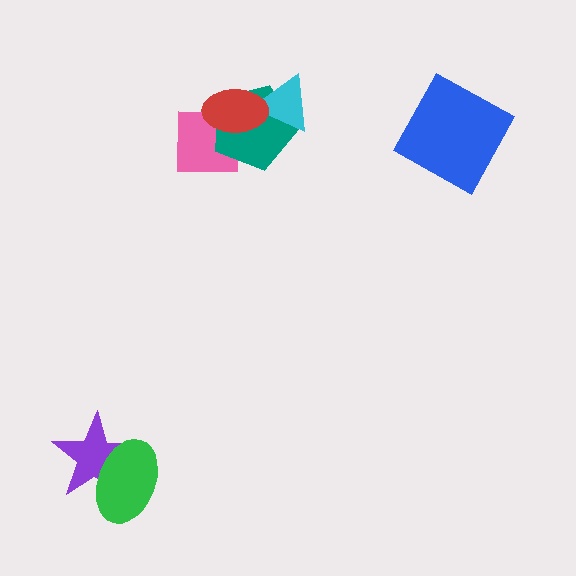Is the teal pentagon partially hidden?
Yes, it is partially covered by another shape.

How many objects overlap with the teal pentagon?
3 objects overlap with the teal pentagon.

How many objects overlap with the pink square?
2 objects overlap with the pink square.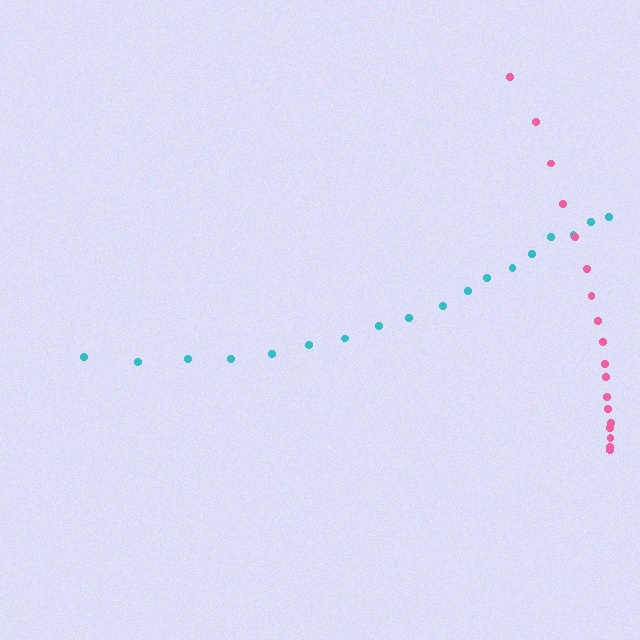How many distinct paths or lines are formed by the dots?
There are 2 distinct paths.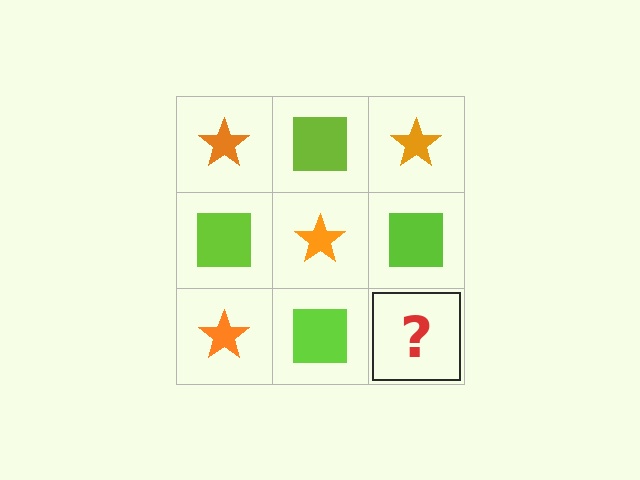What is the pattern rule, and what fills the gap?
The rule is that it alternates orange star and lime square in a checkerboard pattern. The gap should be filled with an orange star.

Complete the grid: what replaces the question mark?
The question mark should be replaced with an orange star.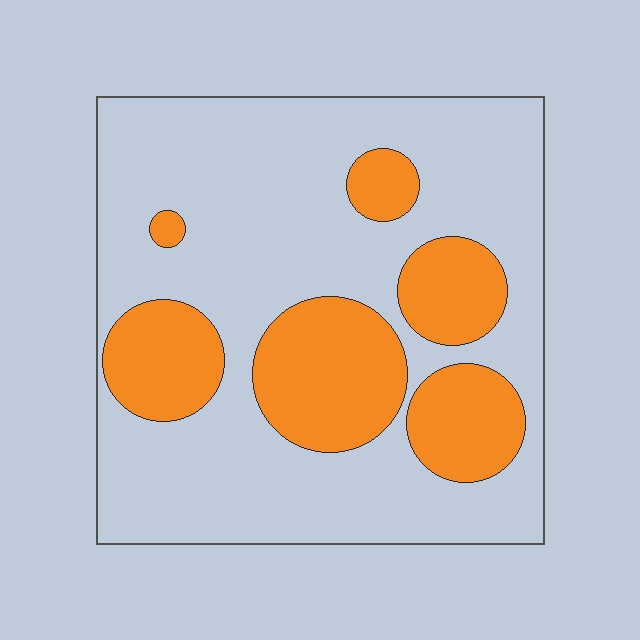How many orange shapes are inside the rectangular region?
6.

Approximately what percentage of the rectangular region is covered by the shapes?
Approximately 30%.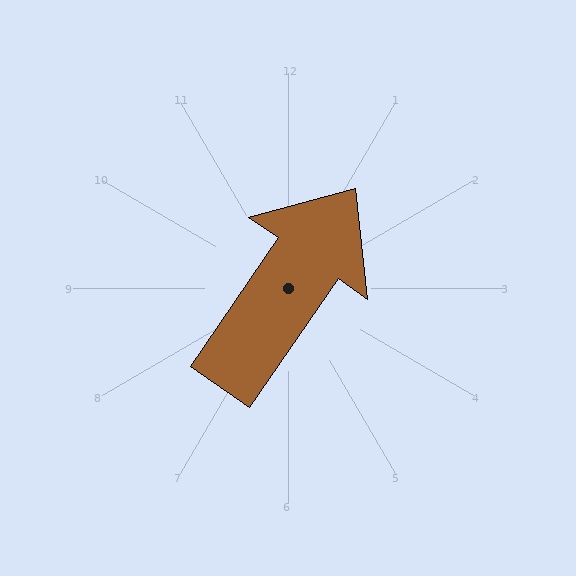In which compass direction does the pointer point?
Northeast.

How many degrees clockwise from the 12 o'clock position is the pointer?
Approximately 34 degrees.